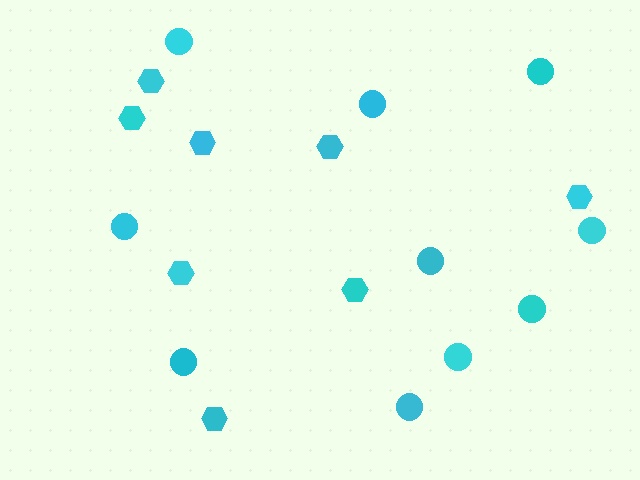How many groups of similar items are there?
There are 2 groups: one group of circles (10) and one group of hexagons (8).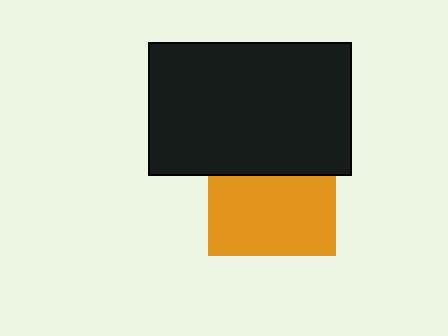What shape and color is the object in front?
The object in front is a black rectangle.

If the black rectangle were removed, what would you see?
You would see the complete orange square.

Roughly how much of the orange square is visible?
About half of it is visible (roughly 62%).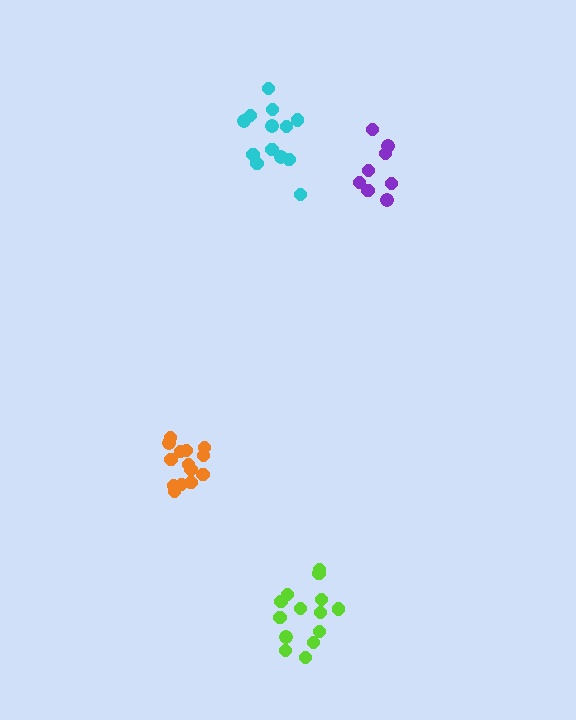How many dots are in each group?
Group 1: 14 dots, Group 2: 8 dots, Group 3: 14 dots, Group 4: 14 dots (50 total).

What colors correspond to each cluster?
The clusters are colored: orange, purple, lime, cyan.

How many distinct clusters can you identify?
There are 4 distinct clusters.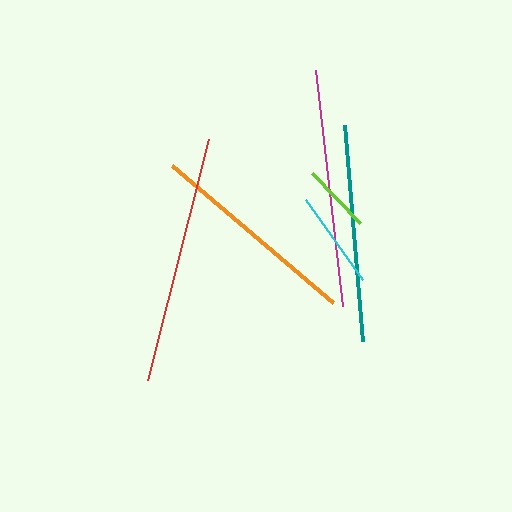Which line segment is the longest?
The red line is the longest at approximately 248 pixels.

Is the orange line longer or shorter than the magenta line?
The magenta line is longer than the orange line.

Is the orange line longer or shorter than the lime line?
The orange line is longer than the lime line.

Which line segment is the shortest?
The lime line is the shortest at approximately 69 pixels.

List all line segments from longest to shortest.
From longest to shortest: red, magenta, teal, orange, cyan, lime.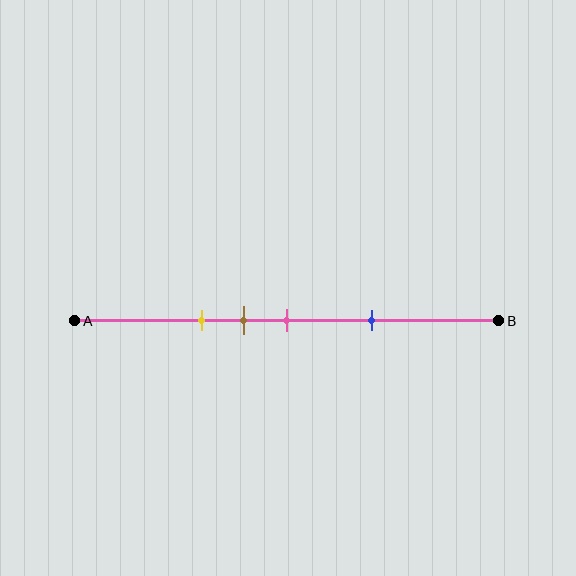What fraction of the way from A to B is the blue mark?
The blue mark is approximately 70% (0.7) of the way from A to B.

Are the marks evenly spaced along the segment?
No, the marks are not evenly spaced.